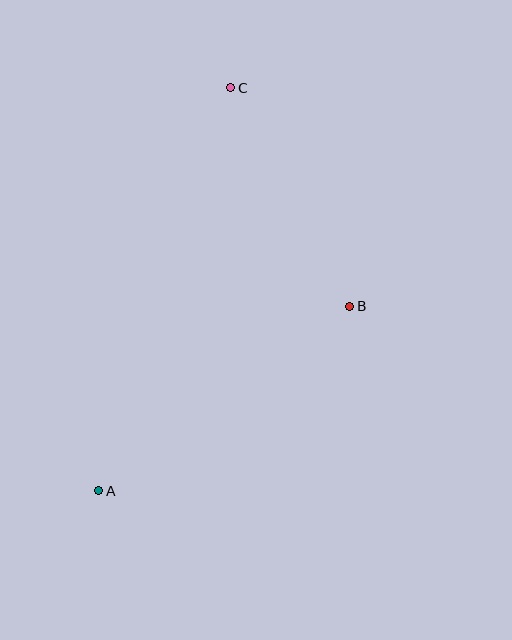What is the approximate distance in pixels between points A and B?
The distance between A and B is approximately 311 pixels.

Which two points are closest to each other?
Points B and C are closest to each other.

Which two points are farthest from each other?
Points A and C are farthest from each other.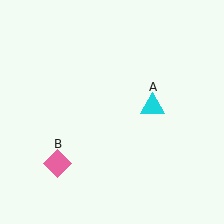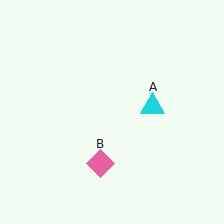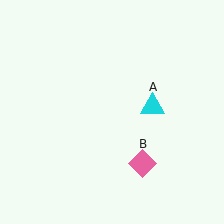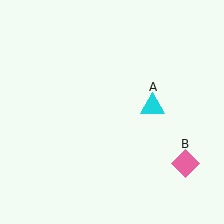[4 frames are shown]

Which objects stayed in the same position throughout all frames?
Cyan triangle (object A) remained stationary.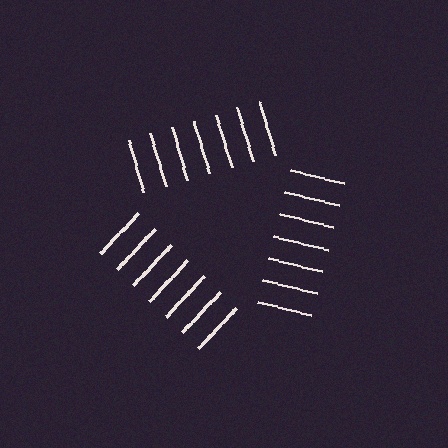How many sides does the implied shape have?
3 sides — the line-ends trace a triangle.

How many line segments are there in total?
21 — 7 along each of the 3 edges.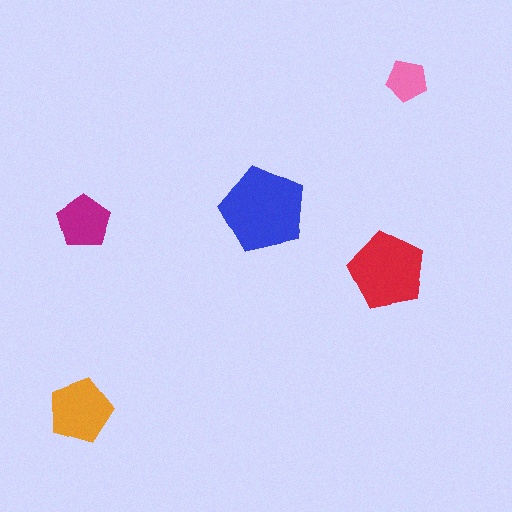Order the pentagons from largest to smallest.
the blue one, the red one, the orange one, the magenta one, the pink one.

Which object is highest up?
The pink pentagon is topmost.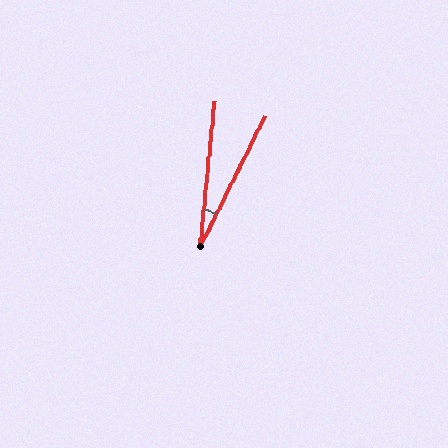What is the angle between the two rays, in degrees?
Approximately 20 degrees.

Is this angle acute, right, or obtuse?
It is acute.